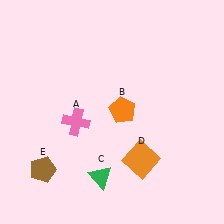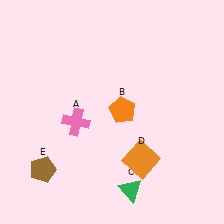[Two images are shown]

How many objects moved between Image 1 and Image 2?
1 object moved between the two images.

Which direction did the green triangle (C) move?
The green triangle (C) moved right.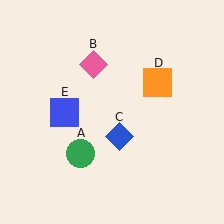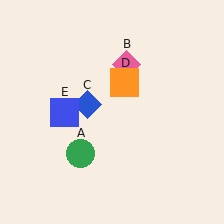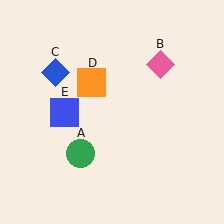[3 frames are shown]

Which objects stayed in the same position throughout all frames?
Green circle (object A) and blue square (object E) remained stationary.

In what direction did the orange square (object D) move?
The orange square (object D) moved left.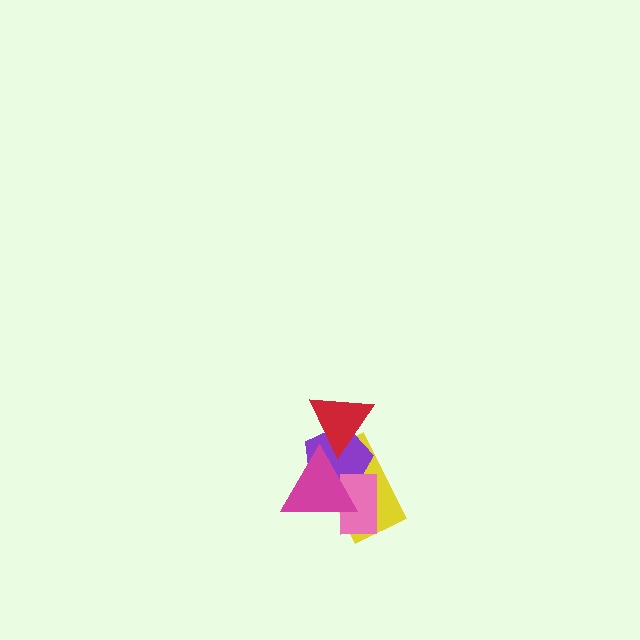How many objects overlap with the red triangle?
3 objects overlap with the red triangle.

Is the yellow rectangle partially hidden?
Yes, it is partially covered by another shape.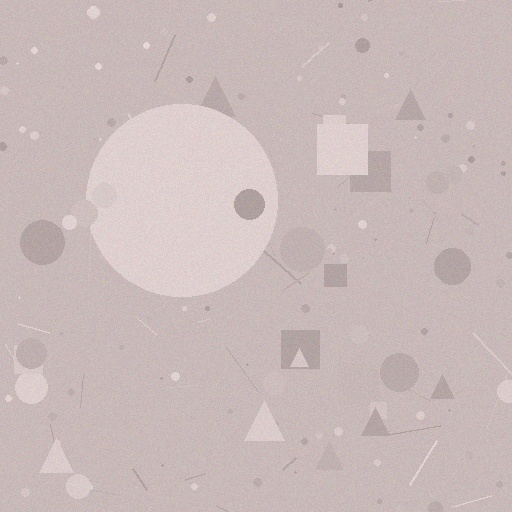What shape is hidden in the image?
A circle is hidden in the image.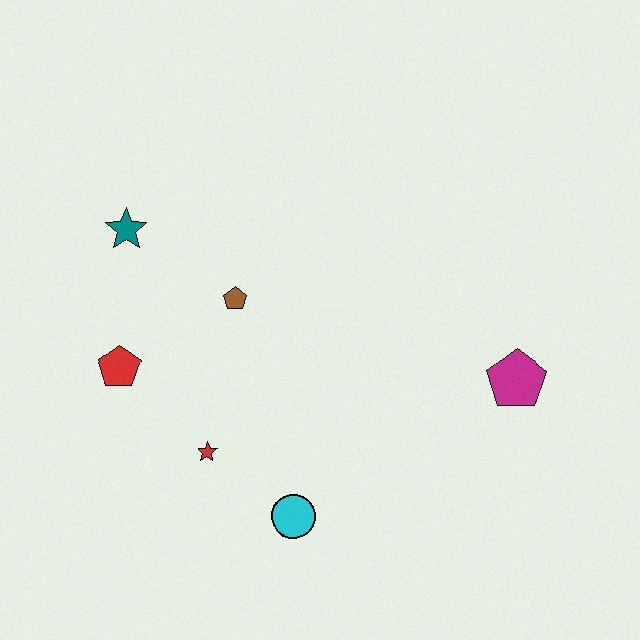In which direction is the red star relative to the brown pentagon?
The red star is below the brown pentagon.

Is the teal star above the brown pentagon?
Yes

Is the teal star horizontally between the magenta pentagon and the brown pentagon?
No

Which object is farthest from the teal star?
The magenta pentagon is farthest from the teal star.